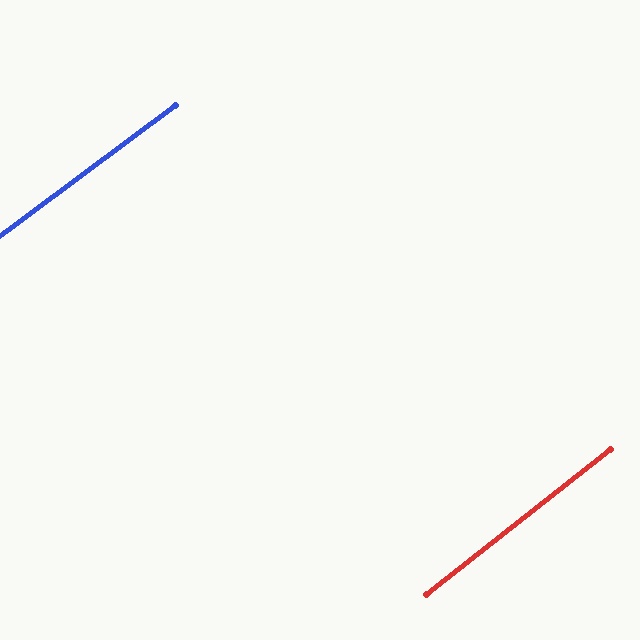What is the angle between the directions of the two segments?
Approximately 2 degrees.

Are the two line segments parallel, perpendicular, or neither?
Parallel — their directions differ by only 1.6°.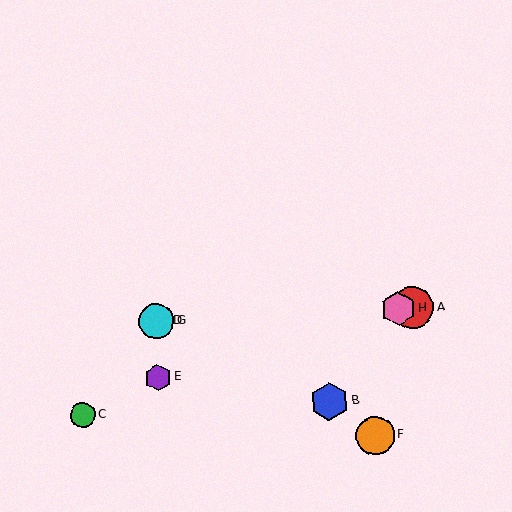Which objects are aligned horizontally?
Objects A, D, G, H are aligned horizontally.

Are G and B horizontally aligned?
No, G is at y≈321 and B is at y≈402.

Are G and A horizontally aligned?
Yes, both are at y≈321.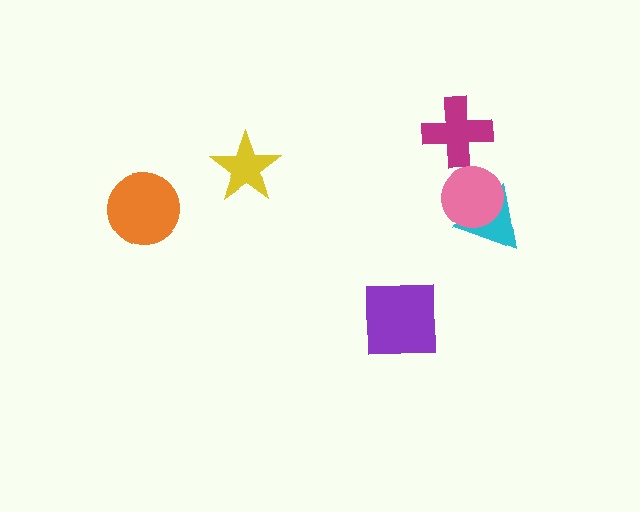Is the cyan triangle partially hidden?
Yes, it is partially covered by another shape.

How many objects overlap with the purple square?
0 objects overlap with the purple square.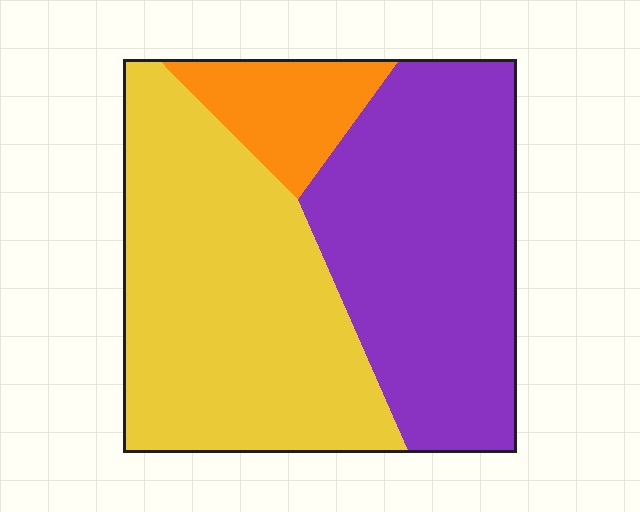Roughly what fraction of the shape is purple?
Purple covers roughly 40% of the shape.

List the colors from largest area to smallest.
From largest to smallest: yellow, purple, orange.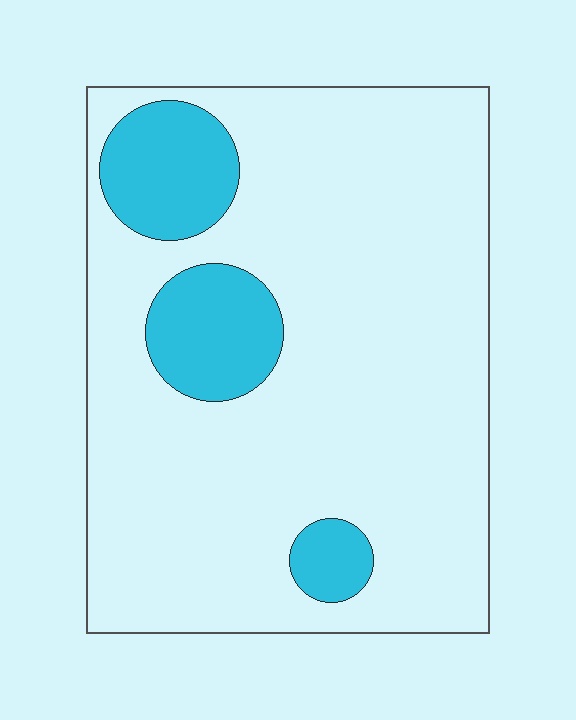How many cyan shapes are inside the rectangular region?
3.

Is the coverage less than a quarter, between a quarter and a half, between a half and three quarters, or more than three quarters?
Less than a quarter.